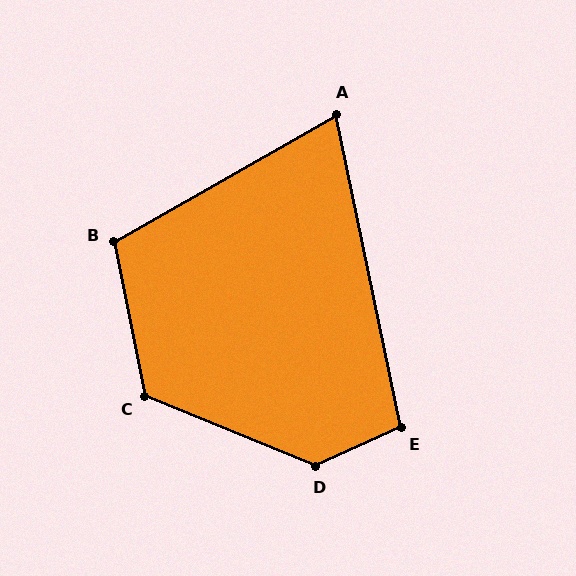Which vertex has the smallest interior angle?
A, at approximately 72 degrees.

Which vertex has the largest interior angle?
D, at approximately 134 degrees.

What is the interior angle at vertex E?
Approximately 102 degrees (obtuse).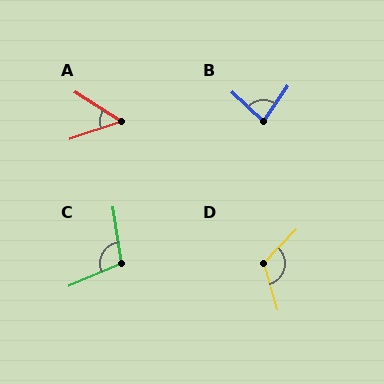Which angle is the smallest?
A, at approximately 51 degrees.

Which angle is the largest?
D, at approximately 119 degrees.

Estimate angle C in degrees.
Approximately 105 degrees.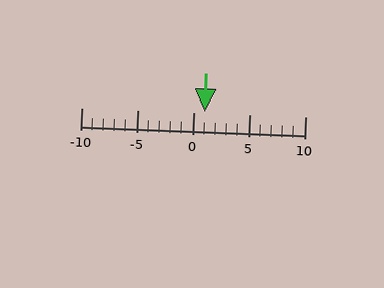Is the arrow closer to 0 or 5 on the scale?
The arrow is closer to 0.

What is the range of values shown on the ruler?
The ruler shows values from -10 to 10.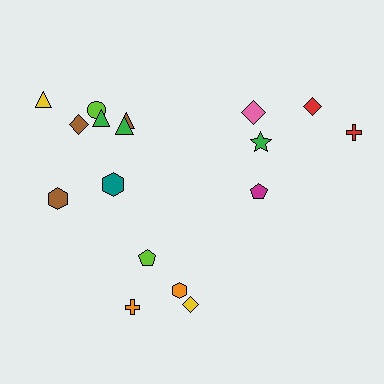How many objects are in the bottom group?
There are 4 objects.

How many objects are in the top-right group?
There are 5 objects.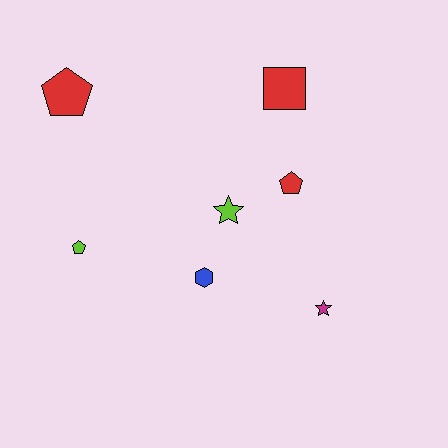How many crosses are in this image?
There are no crosses.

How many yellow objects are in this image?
There are no yellow objects.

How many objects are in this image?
There are 7 objects.